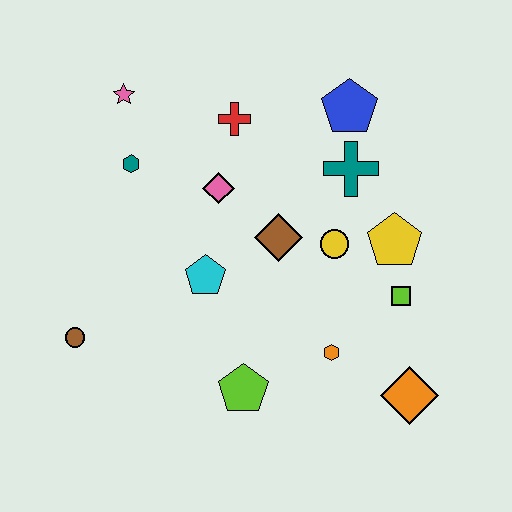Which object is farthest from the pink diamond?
The orange diamond is farthest from the pink diamond.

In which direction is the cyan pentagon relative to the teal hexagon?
The cyan pentagon is below the teal hexagon.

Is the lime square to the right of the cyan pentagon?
Yes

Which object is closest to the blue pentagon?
The teal cross is closest to the blue pentagon.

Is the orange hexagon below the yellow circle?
Yes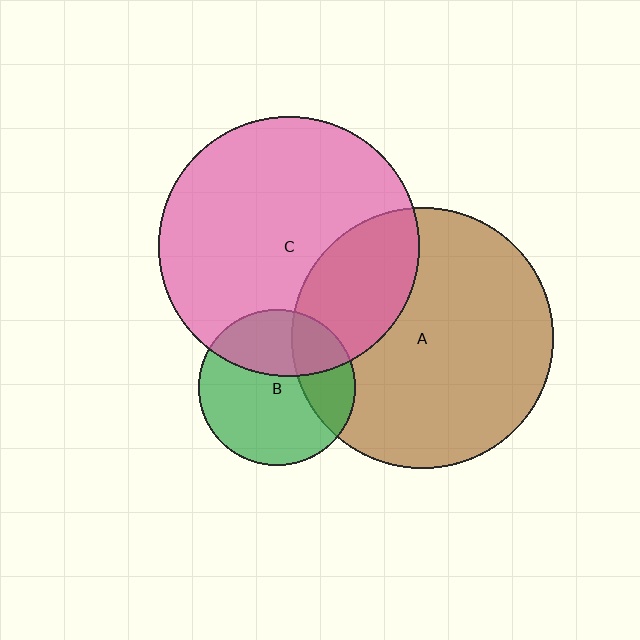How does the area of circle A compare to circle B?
Approximately 2.8 times.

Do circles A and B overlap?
Yes.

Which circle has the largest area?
Circle A (brown).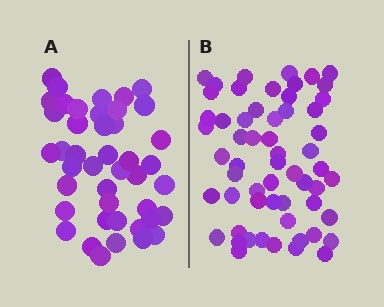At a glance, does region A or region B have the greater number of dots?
Region B (the right region) has more dots.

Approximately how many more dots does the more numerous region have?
Region B has approximately 15 more dots than region A.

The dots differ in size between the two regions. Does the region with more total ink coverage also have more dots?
No. Region A has more total ink coverage because its dots are larger, but region B actually contains more individual dots. Total area can be misleading — the number of items is what matters here.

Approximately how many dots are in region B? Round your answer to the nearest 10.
About 60 dots. (The exact count is 58, which rounds to 60.)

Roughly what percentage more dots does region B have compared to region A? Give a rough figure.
About 35% more.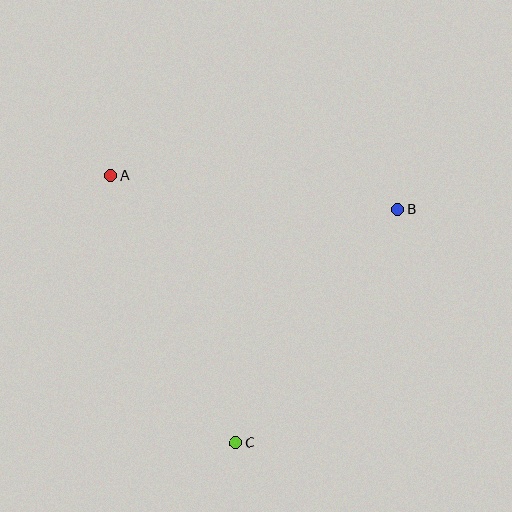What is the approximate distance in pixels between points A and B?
The distance between A and B is approximately 289 pixels.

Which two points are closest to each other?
Points B and C are closest to each other.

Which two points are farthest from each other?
Points A and C are farthest from each other.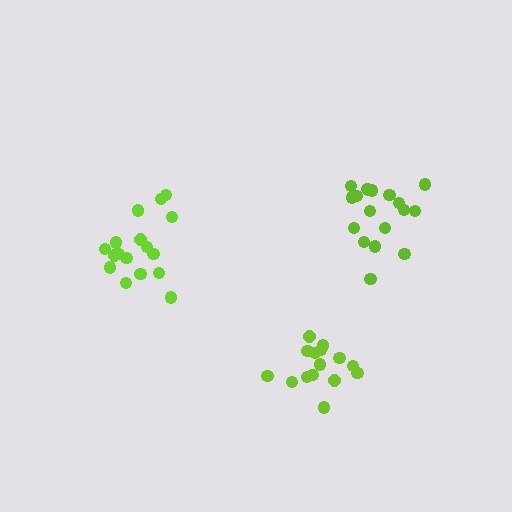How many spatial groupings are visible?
There are 3 spatial groupings.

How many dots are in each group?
Group 1: 17 dots, Group 2: 19 dots, Group 3: 15 dots (51 total).